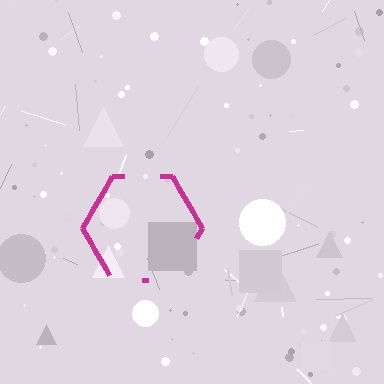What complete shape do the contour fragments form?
The contour fragments form a hexagon.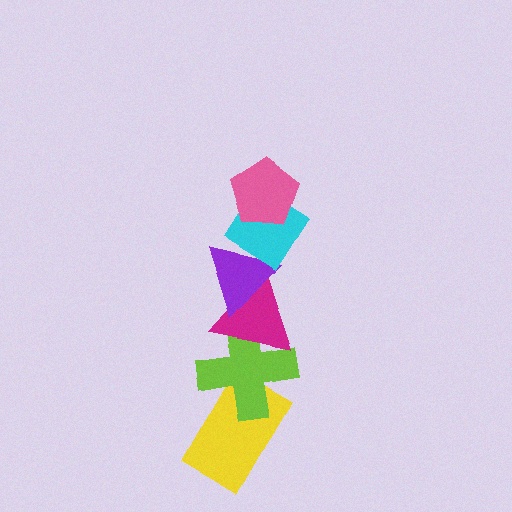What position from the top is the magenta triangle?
The magenta triangle is 4th from the top.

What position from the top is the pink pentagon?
The pink pentagon is 1st from the top.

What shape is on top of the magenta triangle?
The purple triangle is on top of the magenta triangle.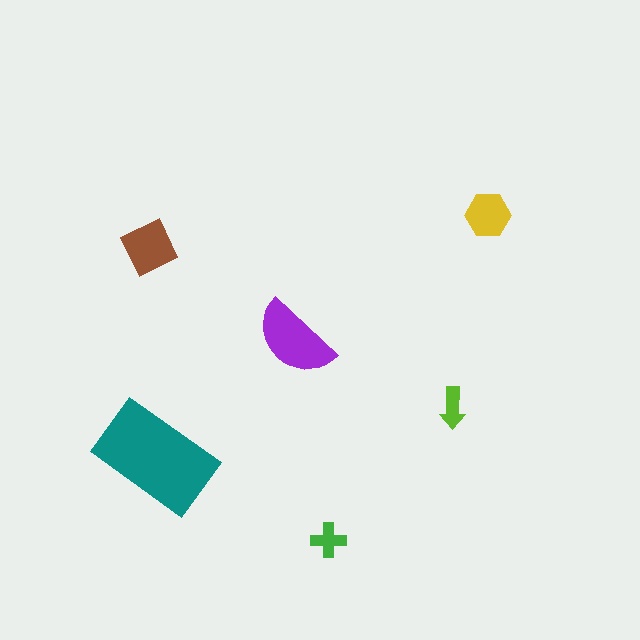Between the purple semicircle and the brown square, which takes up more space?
The purple semicircle.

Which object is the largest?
The teal rectangle.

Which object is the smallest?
The lime arrow.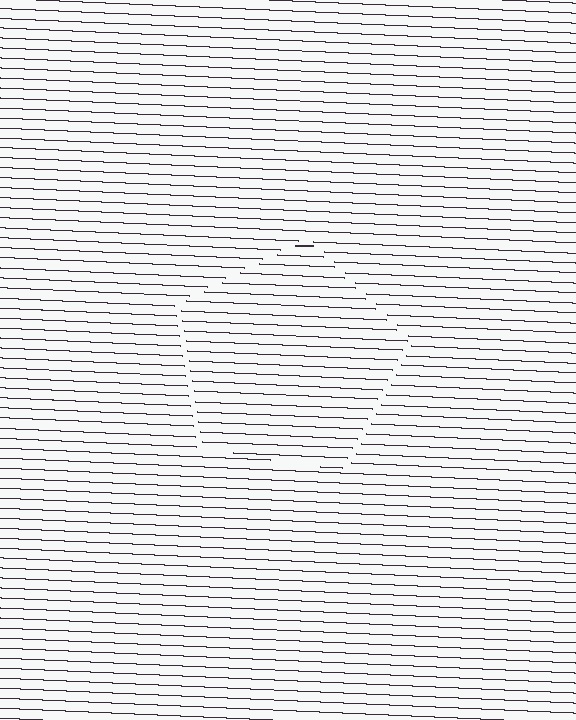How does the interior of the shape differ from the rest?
The interior of the shape contains the same grating, shifted by half a period — the contour is defined by the phase discontinuity where line-ends from the inner and outer gratings abut.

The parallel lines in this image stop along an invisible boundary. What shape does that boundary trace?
An illusory pentagon. The interior of the shape contains the same grating, shifted by half a period — the contour is defined by the phase discontinuity where line-ends from the inner and outer gratings abut.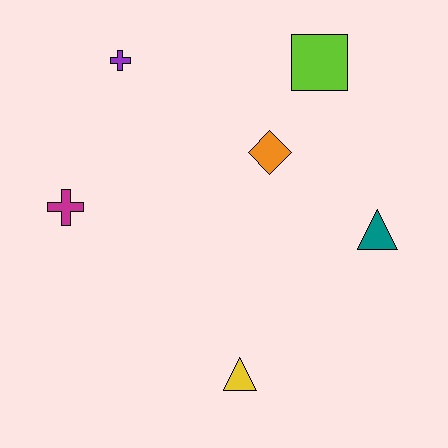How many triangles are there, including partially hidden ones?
There are 2 triangles.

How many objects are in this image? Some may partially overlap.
There are 6 objects.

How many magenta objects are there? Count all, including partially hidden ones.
There is 1 magenta object.